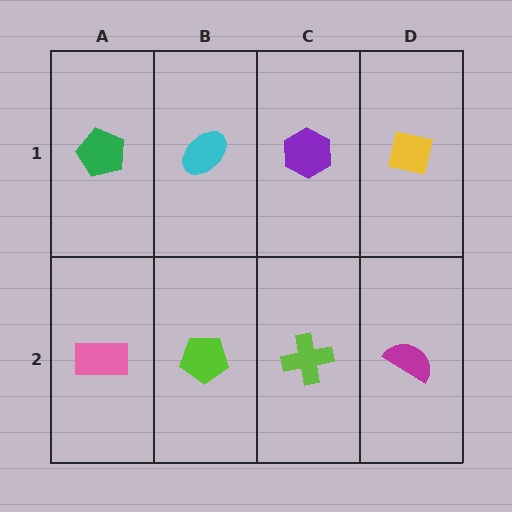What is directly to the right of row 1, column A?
A cyan ellipse.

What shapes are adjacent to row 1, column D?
A magenta semicircle (row 2, column D), a purple hexagon (row 1, column C).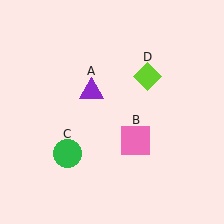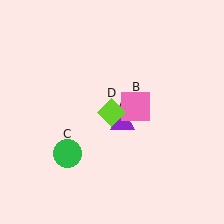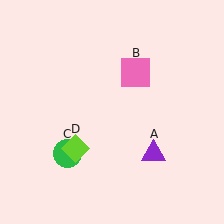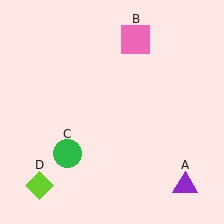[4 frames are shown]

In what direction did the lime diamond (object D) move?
The lime diamond (object D) moved down and to the left.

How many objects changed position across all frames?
3 objects changed position: purple triangle (object A), pink square (object B), lime diamond (object D).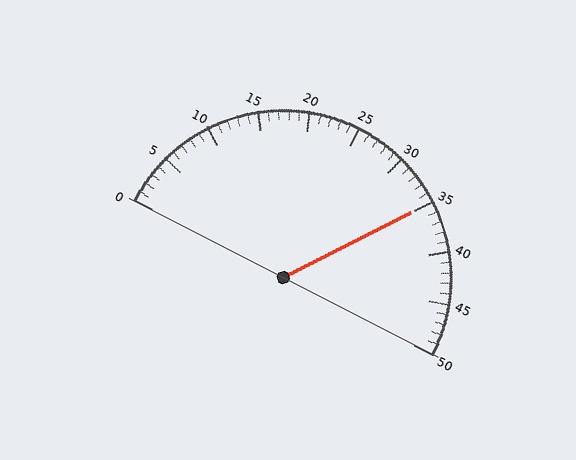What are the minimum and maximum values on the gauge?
The gauge ranges from 0 to 50.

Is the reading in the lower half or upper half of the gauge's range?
The reading is in the upper half of the range (0 to 50).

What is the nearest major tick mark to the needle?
The nearest major tick mark is 35.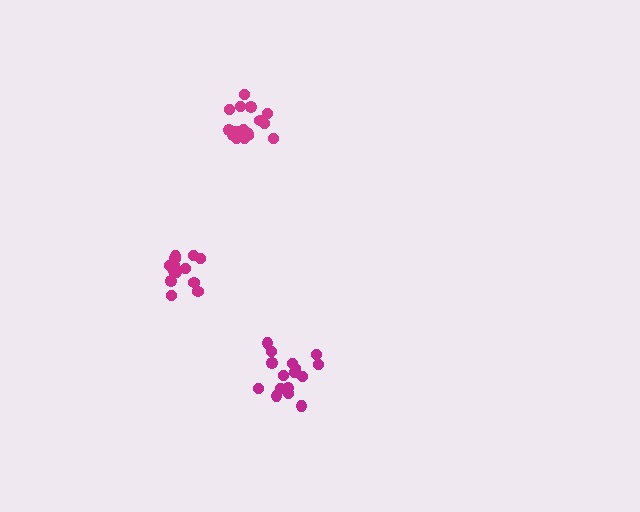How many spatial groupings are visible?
There are 3 spatial groupings.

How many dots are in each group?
Group 1: 14 dots, Group 2: 16 dots, Group 3: 16 dots (46 total).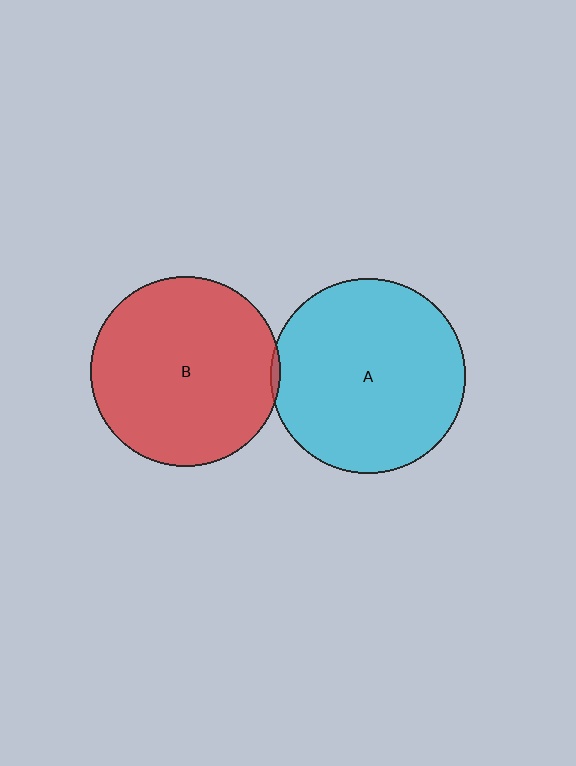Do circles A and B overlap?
Yes.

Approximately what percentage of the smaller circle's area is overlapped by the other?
Approximately 5%.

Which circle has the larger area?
Circle A (cyan).